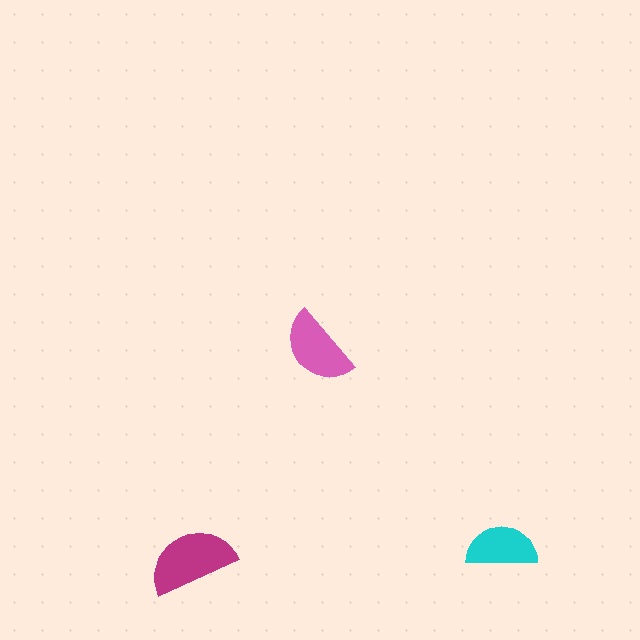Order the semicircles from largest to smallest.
the magenta one, the pink one, the cyan one.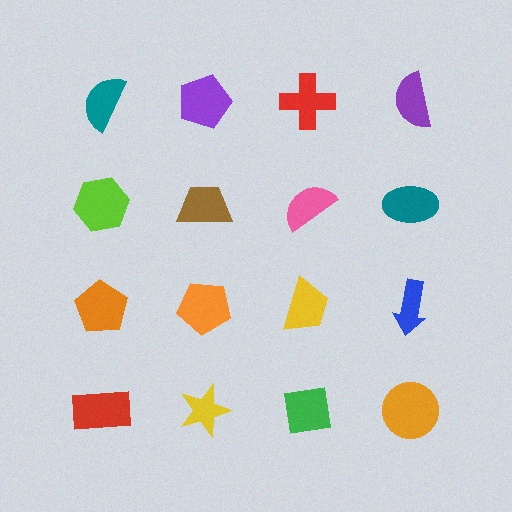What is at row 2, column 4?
A teal ellipse.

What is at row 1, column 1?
A teal semicircle.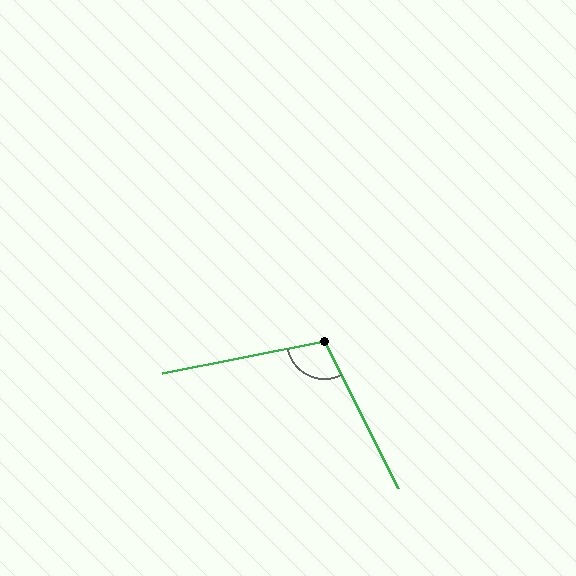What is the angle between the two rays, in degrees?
Approximately 105 degrees.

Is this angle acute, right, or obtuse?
It is obtuse.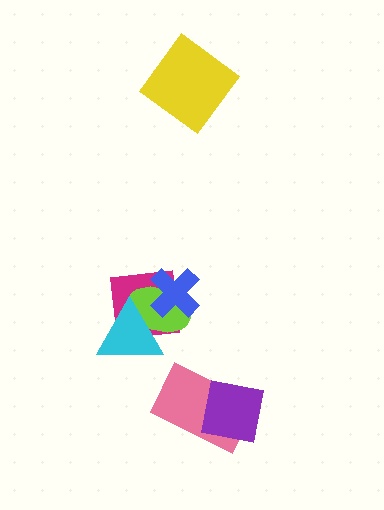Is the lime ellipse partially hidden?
Yes, it is partially covered by another shape.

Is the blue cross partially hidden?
No, no other shape covers it.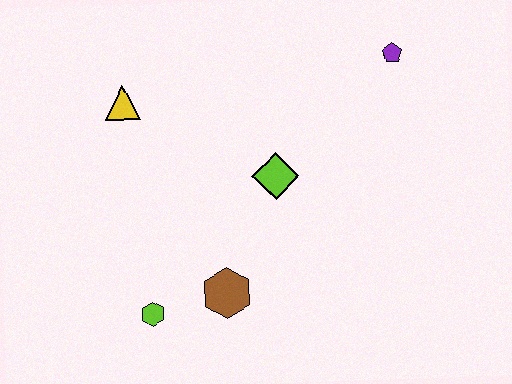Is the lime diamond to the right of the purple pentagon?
No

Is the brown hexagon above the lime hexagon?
Yes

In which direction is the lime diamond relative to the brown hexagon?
The lime diamond is above the brown hexagon.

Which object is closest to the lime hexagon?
The brown hexagon is closest to the lime hexagon.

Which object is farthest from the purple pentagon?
The lime hexagon is farthest from the purple pentagon.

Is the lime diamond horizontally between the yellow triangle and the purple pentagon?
Yes